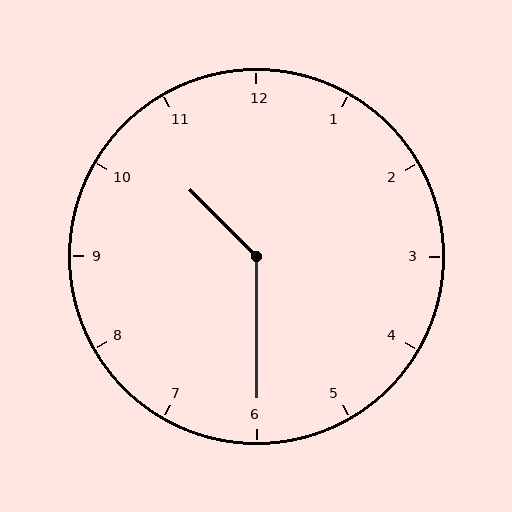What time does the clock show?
10:30.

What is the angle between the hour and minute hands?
Approximately 135 degrees.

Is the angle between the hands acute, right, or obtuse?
It is obtuse.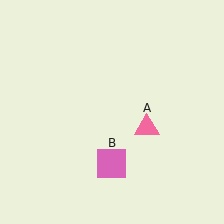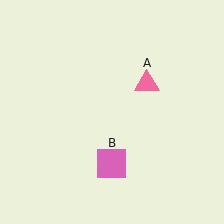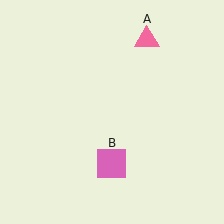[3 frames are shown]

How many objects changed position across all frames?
1 object changed position: pink triangle (object A).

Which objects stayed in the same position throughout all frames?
Pink square (object B) remained stationary.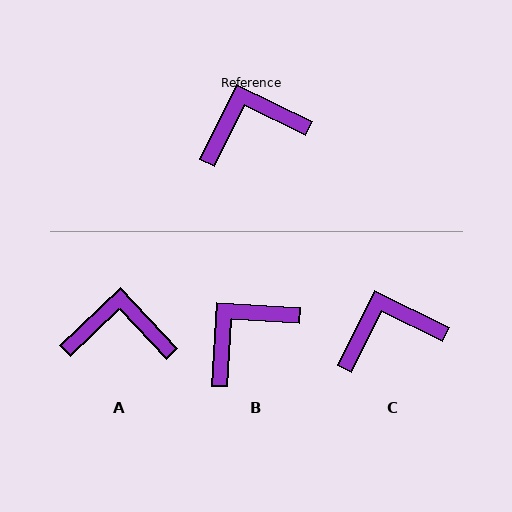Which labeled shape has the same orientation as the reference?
C.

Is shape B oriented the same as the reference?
No, it is off by about 23 degrees.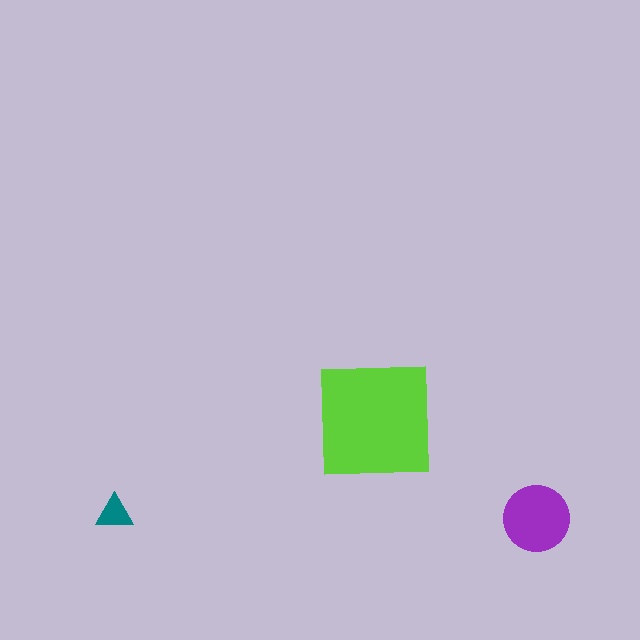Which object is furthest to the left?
The teal triangle is leftmost.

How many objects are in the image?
There are 3 objects in the image.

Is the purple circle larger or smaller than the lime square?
Smaller.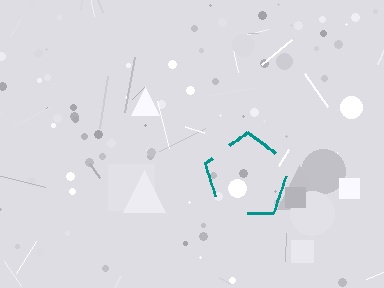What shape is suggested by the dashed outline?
The dashed outline suggests a pentagon.